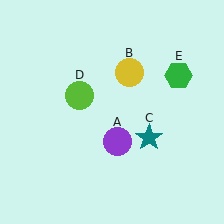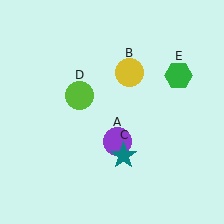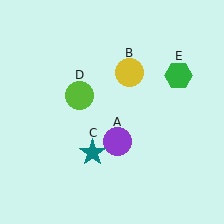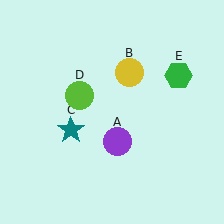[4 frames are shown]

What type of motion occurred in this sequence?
The teal star (object C) rotated clockwise around the center of the scene.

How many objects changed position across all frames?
1 object changed position: teal star (object C).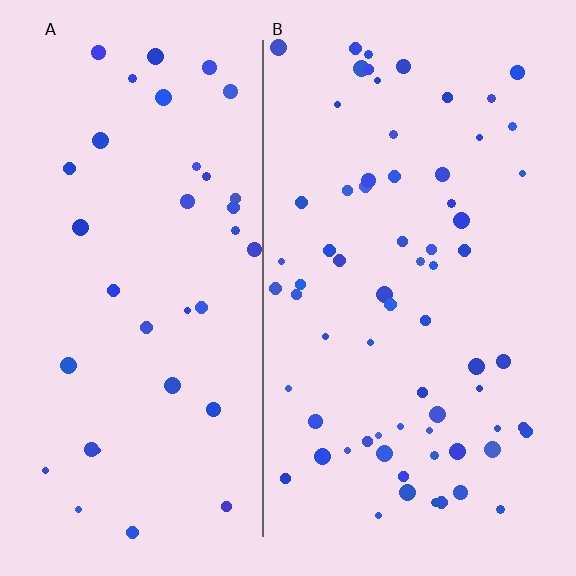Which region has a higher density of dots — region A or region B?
B (the right).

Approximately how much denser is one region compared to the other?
Approximately 1.8× — region B over region A.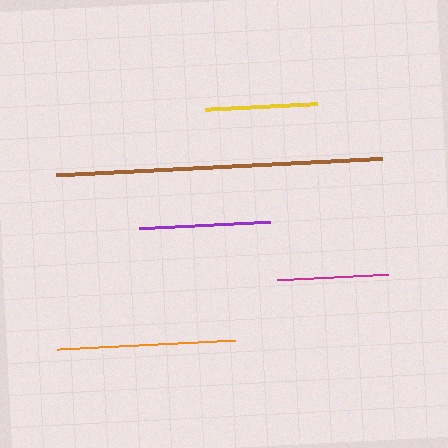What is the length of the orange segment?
The orange segment is approximately 178 pixels long.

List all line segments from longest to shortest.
From longest to shortest: brown, orange, purple, yellow, magenta.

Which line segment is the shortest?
The magenta line is the shortest at approximately 111 pixels.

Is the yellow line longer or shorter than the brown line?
The brown line is longer than the yellow line.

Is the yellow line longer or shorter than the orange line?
The orange line is longer than the yellow line.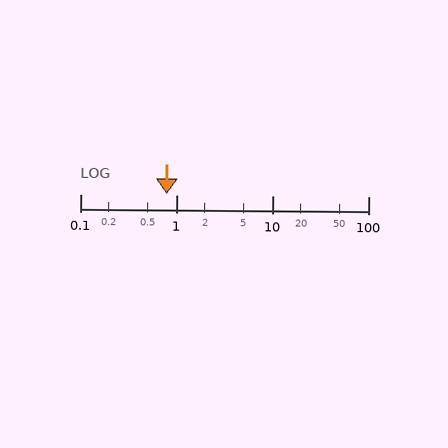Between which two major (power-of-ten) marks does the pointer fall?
The pointer is between 0.1 and 1.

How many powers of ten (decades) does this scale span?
The scale spans 3 decades, from 0.1 to 100.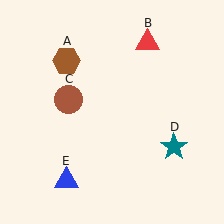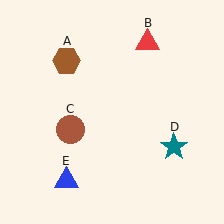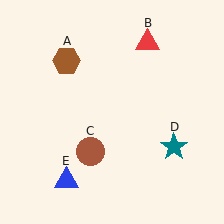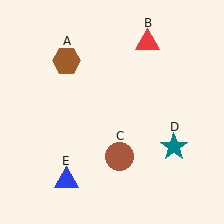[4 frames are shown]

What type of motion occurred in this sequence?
The brown circle (object C) rotated counterclockwise around the center of the scene.